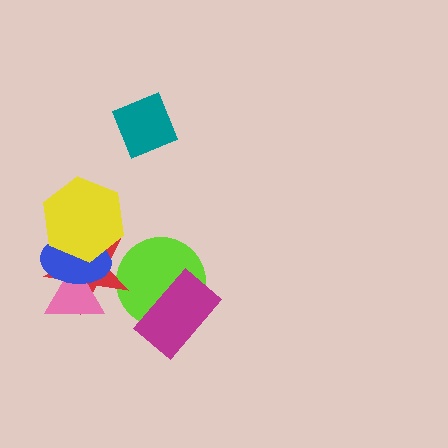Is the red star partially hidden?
Yes, it is partially covered by another shape.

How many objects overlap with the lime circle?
2 objects overlap with the lime circle.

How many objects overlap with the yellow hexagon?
2 objects overlap with the yellow hexagon.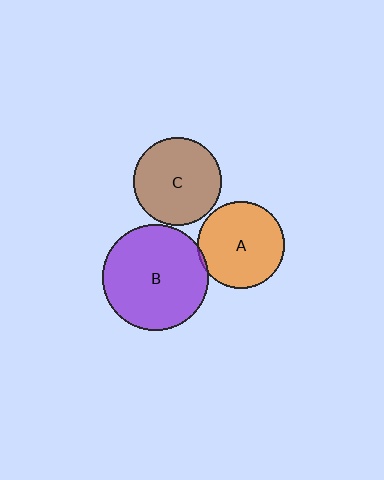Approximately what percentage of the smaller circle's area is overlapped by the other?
Approximately 5%.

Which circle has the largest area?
Circle B (purple).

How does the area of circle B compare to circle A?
Approximately 1.5 times.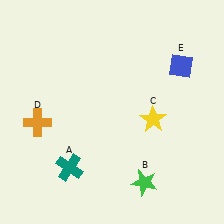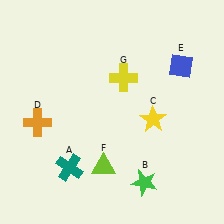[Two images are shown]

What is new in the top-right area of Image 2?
A yellow cross (G) was added in the top-right area of Image 2.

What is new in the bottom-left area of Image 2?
A lime triangle (F) was added in the bottom-left area of Image 2.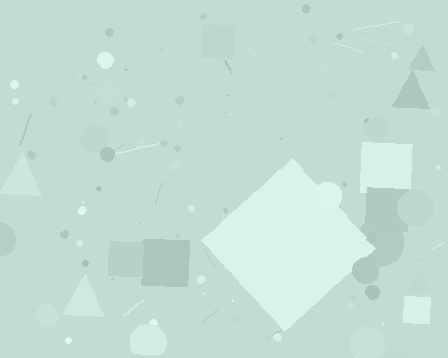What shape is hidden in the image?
A diamond is hidden in the image.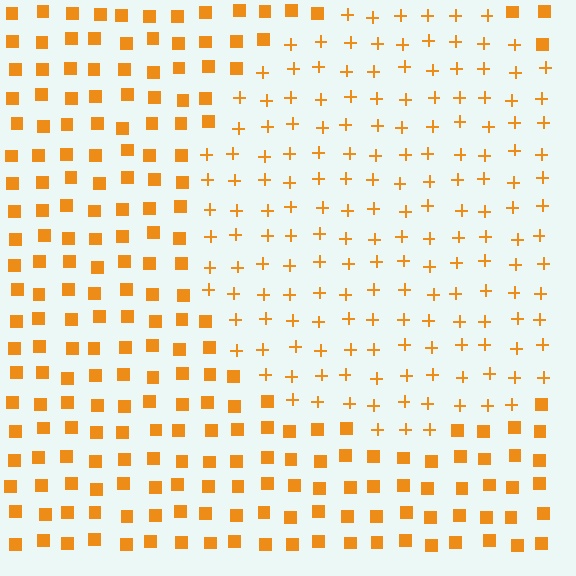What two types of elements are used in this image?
The image uses plus signs inside the circle region and squares outside it.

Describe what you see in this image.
The image is filled with small orange elements arranged in a uniform grid. A circle-shaped region contains plus signs, while the surrounding area contains squares. The boundary is defined purely by the change in element shape.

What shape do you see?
I see a circle.